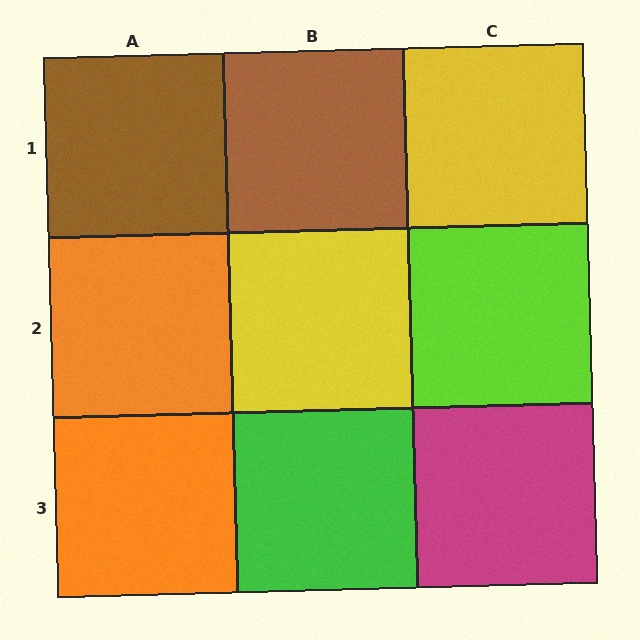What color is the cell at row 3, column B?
Green.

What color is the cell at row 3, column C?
Magenta.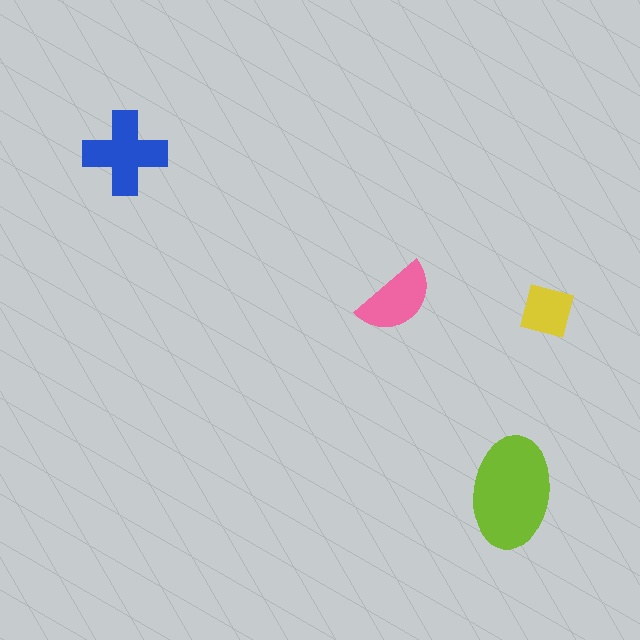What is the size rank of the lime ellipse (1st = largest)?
1st.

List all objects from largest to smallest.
The lime ellipse, the blue cross, the pink semicircle, the yellow square.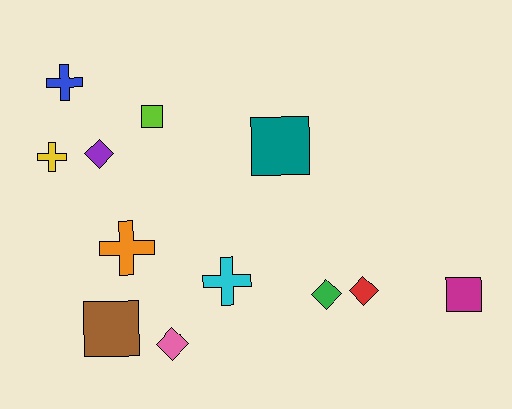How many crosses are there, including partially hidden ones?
There are 4 crosses.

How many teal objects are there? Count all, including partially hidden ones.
There is 1 teal object.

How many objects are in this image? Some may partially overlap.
There are 12 objects.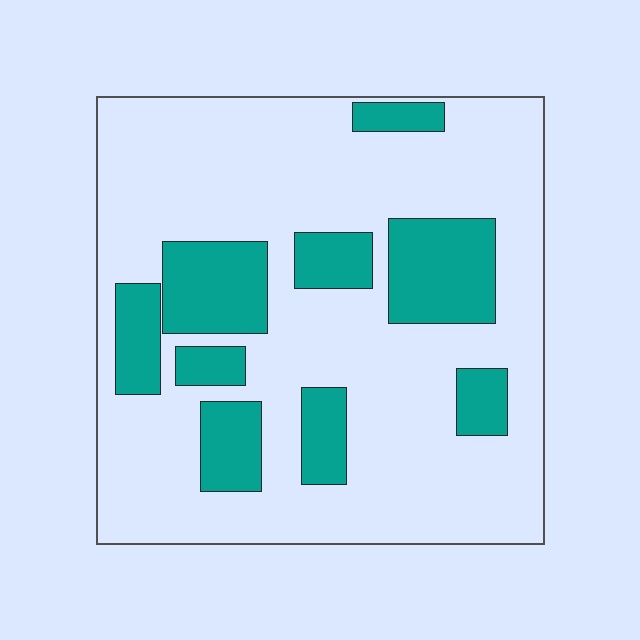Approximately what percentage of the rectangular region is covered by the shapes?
Approximately 25%.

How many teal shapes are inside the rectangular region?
9.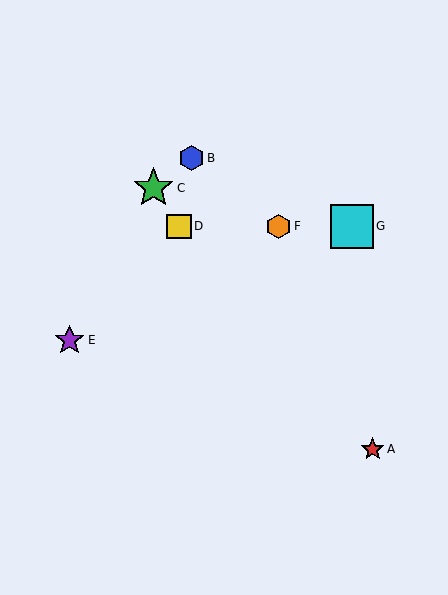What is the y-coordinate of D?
Object D is at y≈226.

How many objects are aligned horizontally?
3 objects (D, F, G) are aligned horizontally.